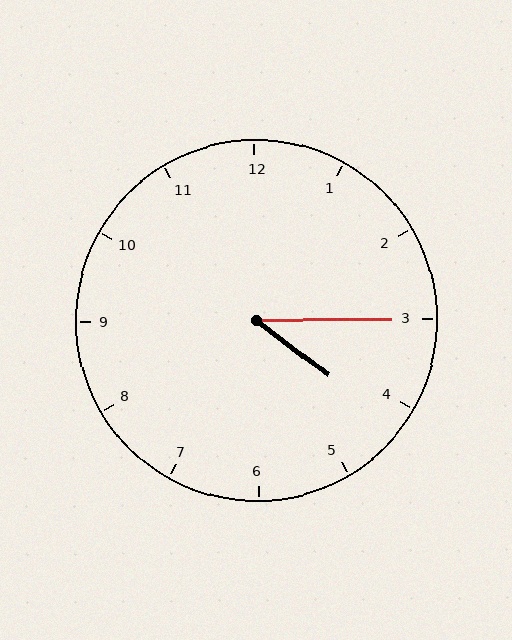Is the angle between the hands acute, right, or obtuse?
It is acute.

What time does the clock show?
4:15.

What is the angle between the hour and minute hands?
Approximately 38 degrees.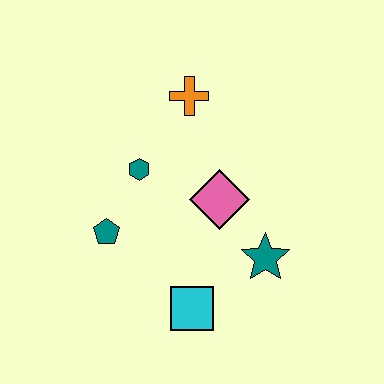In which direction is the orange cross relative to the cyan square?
The orange cross is above the cyan square.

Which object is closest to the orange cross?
The teal hexagon is closest to the orange cross.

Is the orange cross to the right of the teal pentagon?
Yes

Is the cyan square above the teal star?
No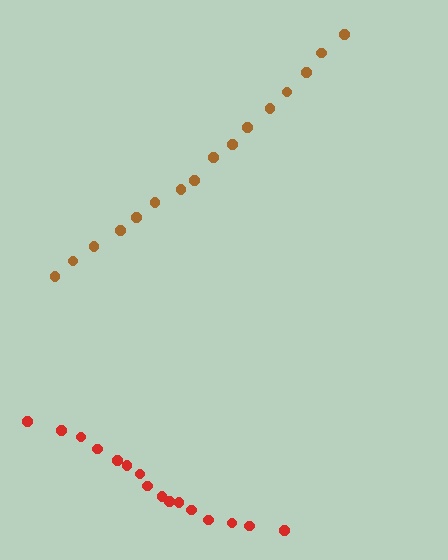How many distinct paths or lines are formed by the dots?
There are 2 distinct paths.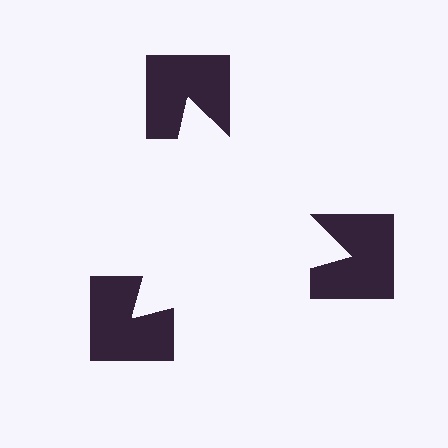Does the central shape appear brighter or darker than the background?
It typically appears slightly brighter than the background, even though no actual brightness change is drawn.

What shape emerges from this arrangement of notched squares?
An illusory triangle — its edges are inferred from the aligned wedge cuts in the notched squares, not physically drawn.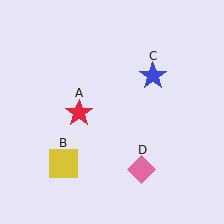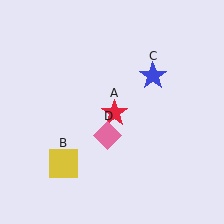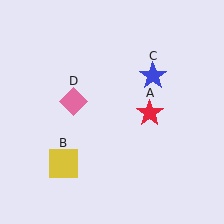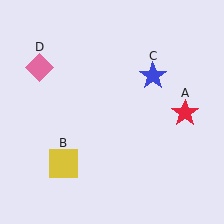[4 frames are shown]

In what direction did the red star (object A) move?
The red star (object A) moved right.